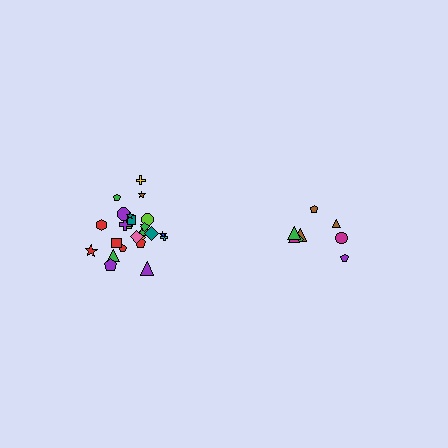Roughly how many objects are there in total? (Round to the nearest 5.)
Roughly 35 objects in total.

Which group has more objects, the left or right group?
The left group.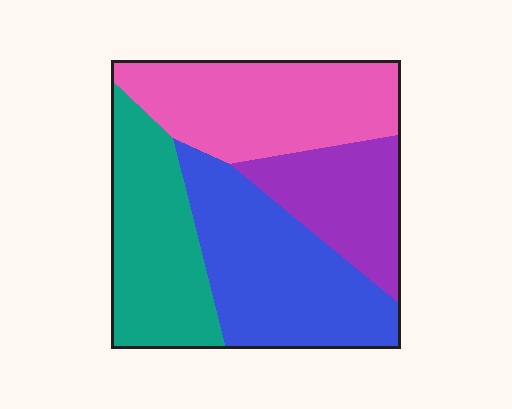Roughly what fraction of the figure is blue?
Blue takes up between a quarter and a half of the figure.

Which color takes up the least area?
Purple, at roughly 15%.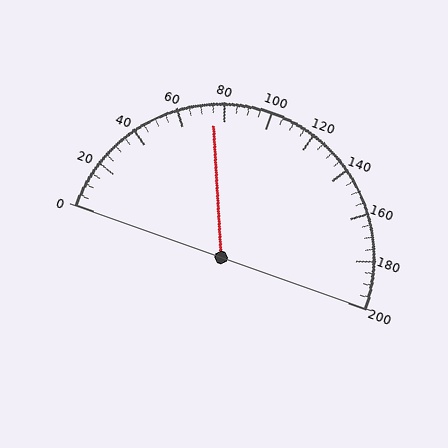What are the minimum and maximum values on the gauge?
The gauge ranges from 0 to 200.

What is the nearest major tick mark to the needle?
The nearest major tick mark is 80.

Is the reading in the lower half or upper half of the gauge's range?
The reading is in the lower half of the range (0 to 200).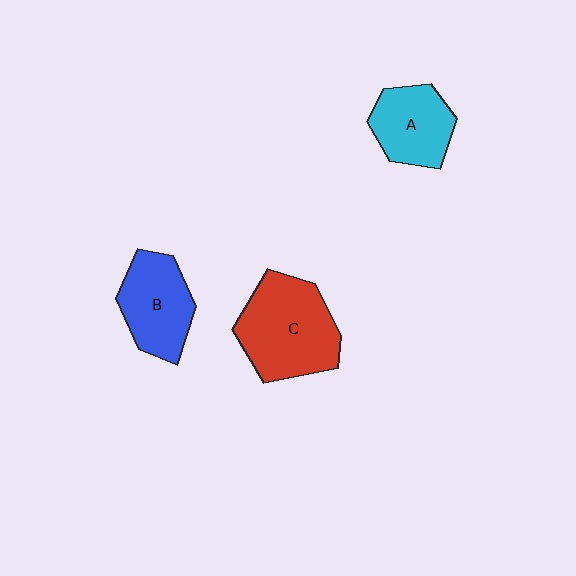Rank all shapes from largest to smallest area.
From largest to smallest: C (red), B (blue), A (cyan).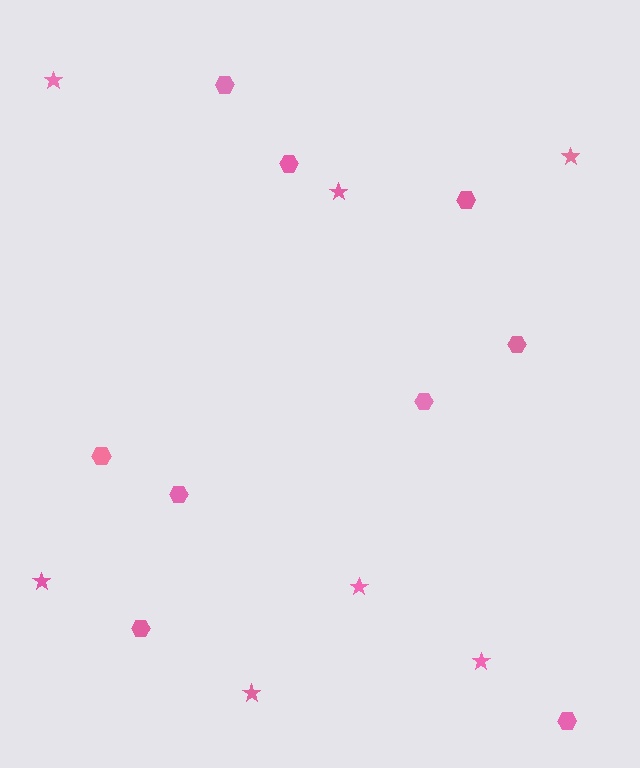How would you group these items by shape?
There are 2 groups: one group of hexagons (9) and one group of stars (7).